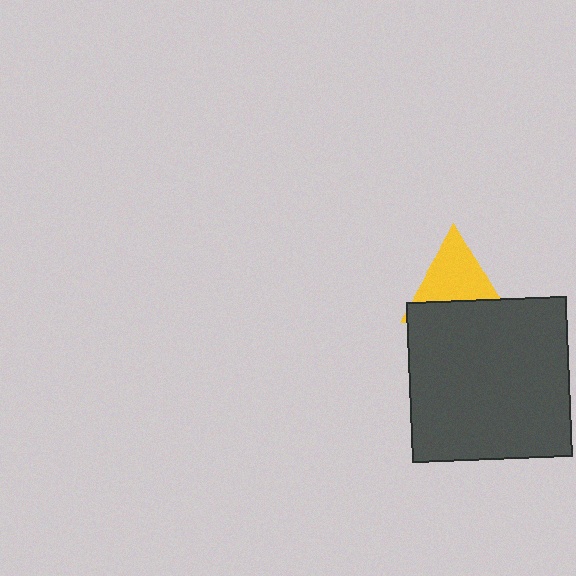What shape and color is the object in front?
The object in front is a dark gray square.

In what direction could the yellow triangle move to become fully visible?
The yellow triangle could move up. That would shift it out from behind the dark gray square entirely.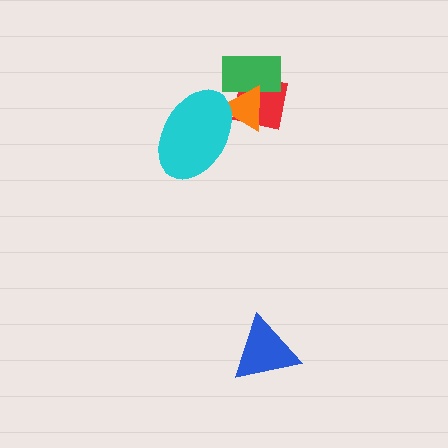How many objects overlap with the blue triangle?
0 objects overlap with the blue triangle.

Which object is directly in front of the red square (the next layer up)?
The green rectangle is directly in front of the red square.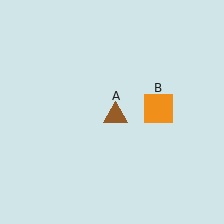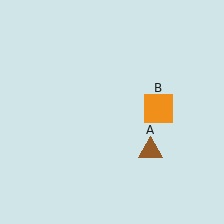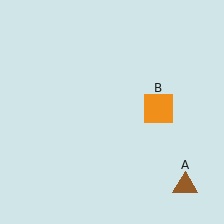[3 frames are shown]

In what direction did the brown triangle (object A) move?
The brown triangle (object A) moved down and to the right.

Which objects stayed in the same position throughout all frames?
Orange square (object B) remained stationary.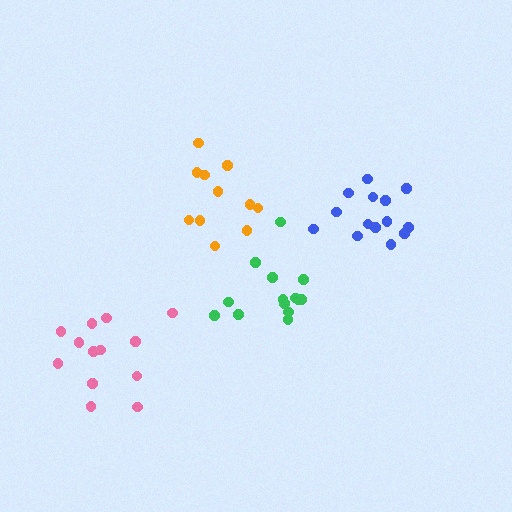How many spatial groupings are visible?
There are 4 spatial groupings.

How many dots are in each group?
Group 1: 11 dots, Group 2: 15 dots, Group 3: 14 dots, Group 4: 13 dots (53 total).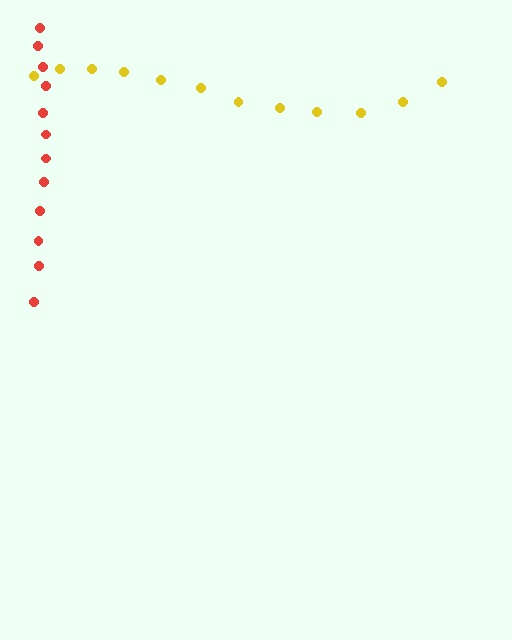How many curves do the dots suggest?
There are 2 distinct paths.